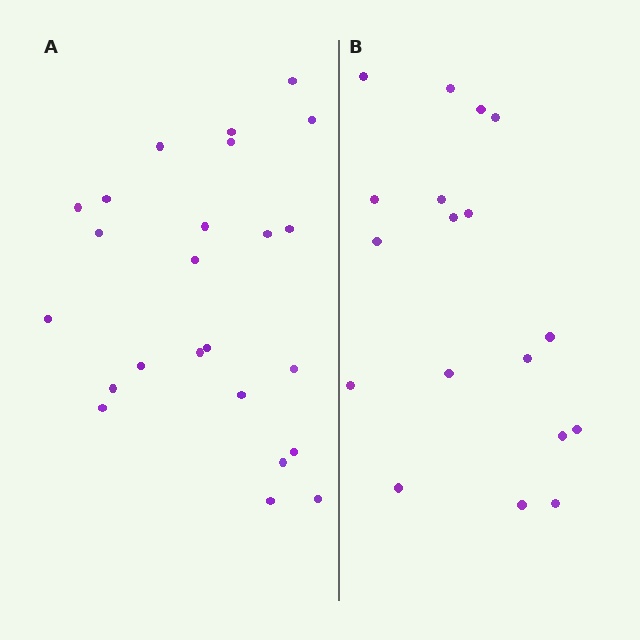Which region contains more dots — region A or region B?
Region A (the left region) has more dots.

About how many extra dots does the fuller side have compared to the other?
Region A has about 6 more dots than region B.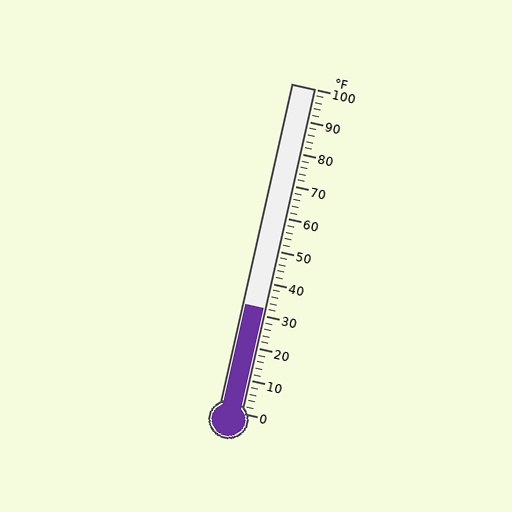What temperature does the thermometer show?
The thermometer shows approximately 32°F.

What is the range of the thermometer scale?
The thermometer scale ranges from 0°F to 100°F.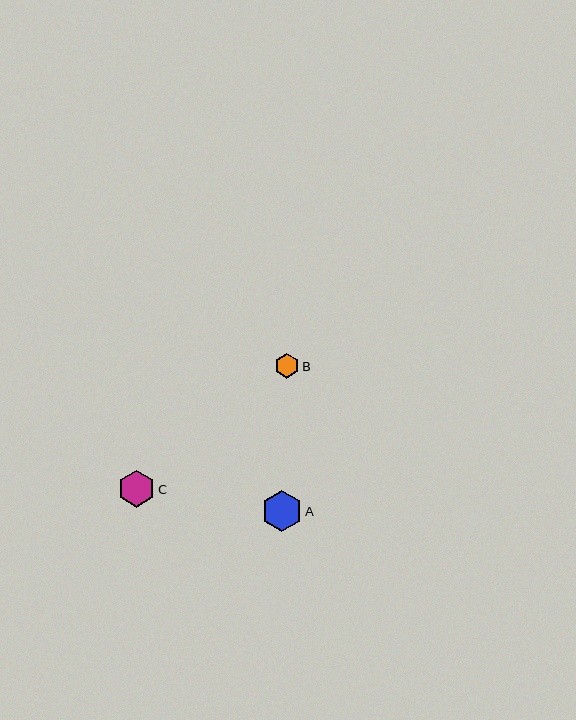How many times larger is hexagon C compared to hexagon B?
Hexagon C is approximately 1.5 times the size of hexagon B.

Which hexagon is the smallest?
Hexagon B is the smallest with a size of approximately 25 pixels.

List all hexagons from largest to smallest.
From largest to smallest: A, C, B.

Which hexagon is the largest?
Hexagon A is the largest with a size of approximately 40 pixels.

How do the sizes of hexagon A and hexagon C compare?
Hexagon A and hexagon C are approximately the same size.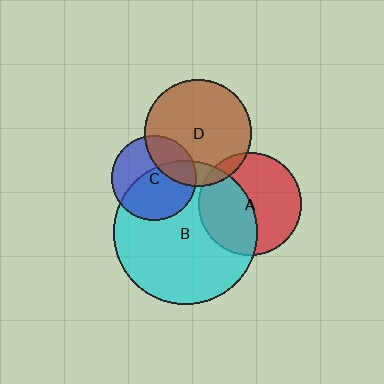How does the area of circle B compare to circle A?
Approximately 2.0 times.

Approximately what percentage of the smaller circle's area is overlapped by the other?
Approximately 15%.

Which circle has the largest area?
Circle B (cyan).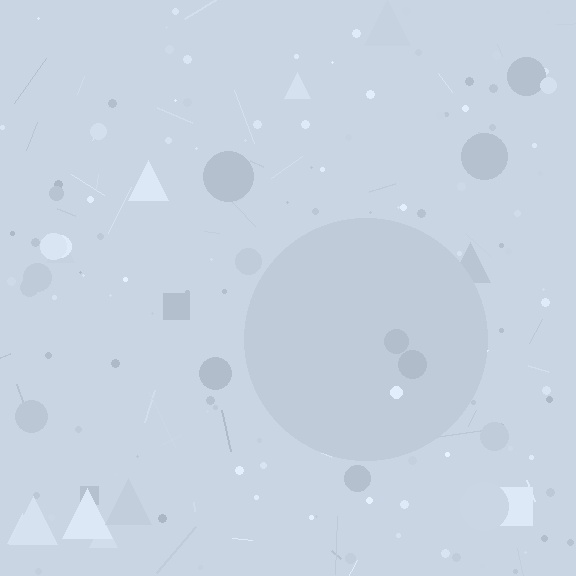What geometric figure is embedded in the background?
A circle is embedded in the background.